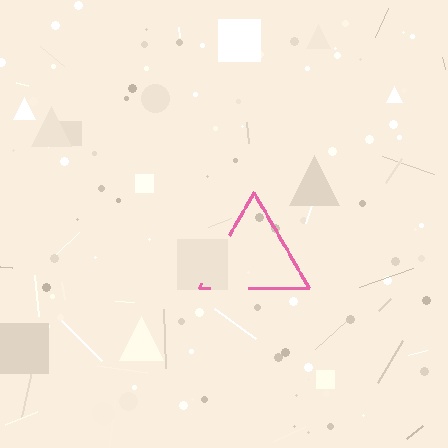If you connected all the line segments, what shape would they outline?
They would outline a triangle.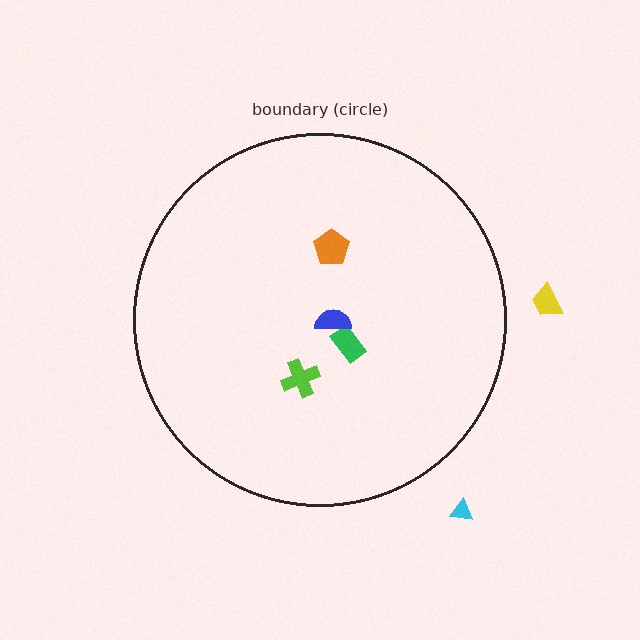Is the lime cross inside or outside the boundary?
Inside.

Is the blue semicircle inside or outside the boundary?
Inside.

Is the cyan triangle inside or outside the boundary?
Outside.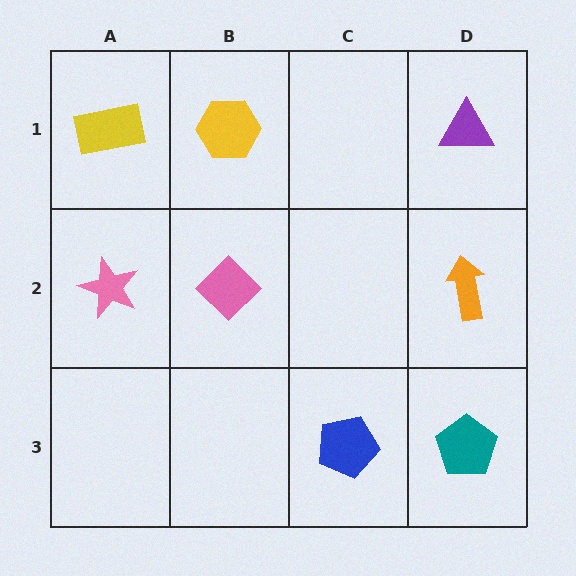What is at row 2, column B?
A pink diamond.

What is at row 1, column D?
A purple triangle.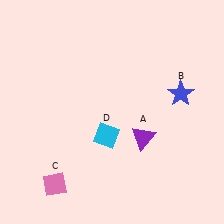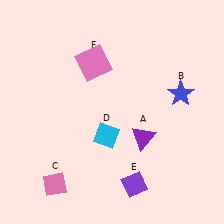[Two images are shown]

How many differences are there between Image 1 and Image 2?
There are 2 differences between the two images.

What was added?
A purple diamond (E), a pink square (F) were added in Image 2.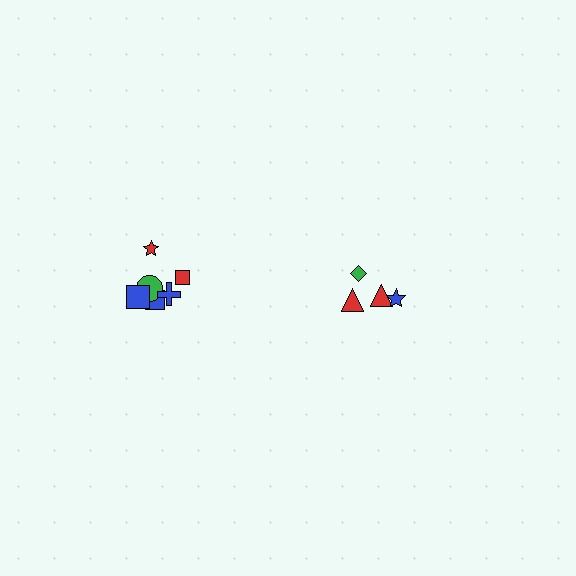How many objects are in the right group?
There are 4 objects.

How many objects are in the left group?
There are 6 objects.